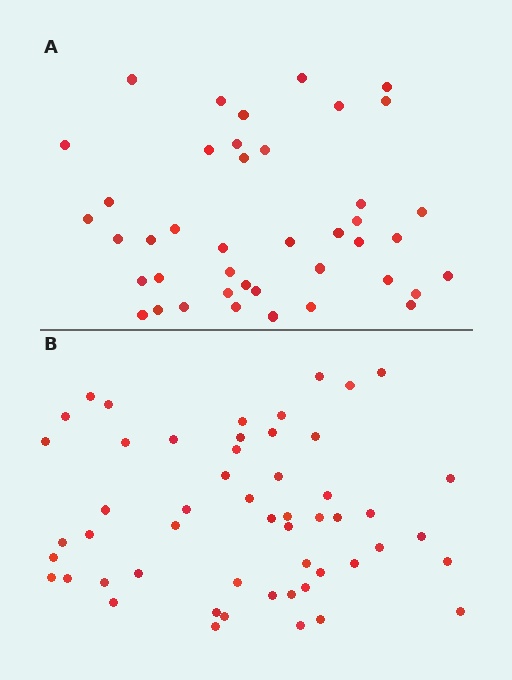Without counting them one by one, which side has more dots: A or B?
Region B (the bottom region) has more dots.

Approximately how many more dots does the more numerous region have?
Region B has roughly 12 or so more dots than region A.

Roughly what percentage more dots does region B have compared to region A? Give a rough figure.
About 25% more.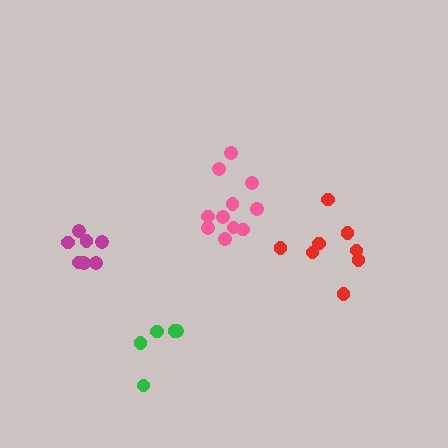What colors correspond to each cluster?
The clusters are colored: red, pink, green, magenta.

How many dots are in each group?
Group 1: 8 dots, Group 2: 11 dots, Group 3: 5 dots, Group 4: 7 dots (31 total).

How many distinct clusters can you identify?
There are 4 distinct clusters.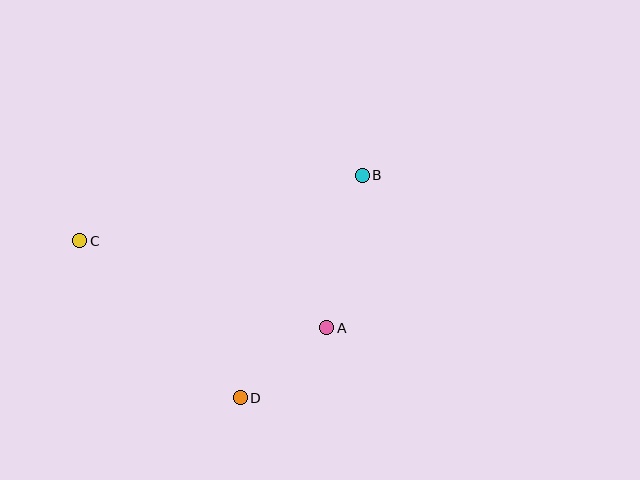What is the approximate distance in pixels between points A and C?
The distance between A and C is approximately 262 pixels.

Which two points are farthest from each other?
Points B and C are farthest from each other.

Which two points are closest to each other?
Points A and D are closest to each other.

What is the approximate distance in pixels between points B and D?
The distance between B and D is approximately 254 pixels.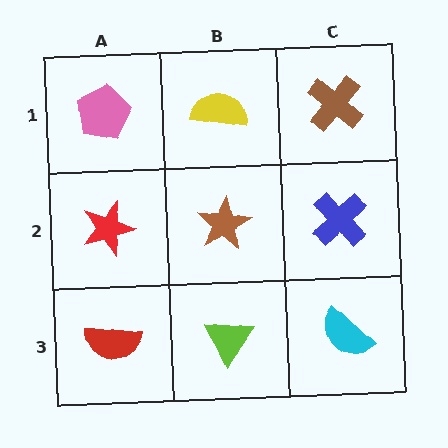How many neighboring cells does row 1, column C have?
2.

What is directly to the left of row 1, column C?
A yellow semicircle.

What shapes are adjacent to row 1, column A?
A red star (row 2, column A), a yellow semicircle (row 1, column B).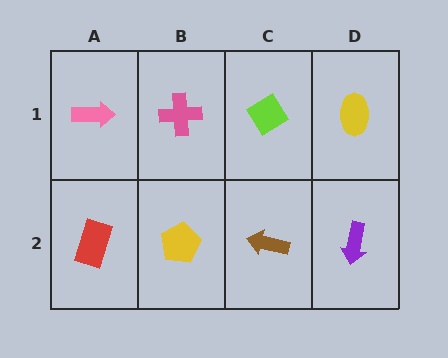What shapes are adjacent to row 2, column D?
A yellow ellipse (row 1, column D), a brown arrow (row 2, column C).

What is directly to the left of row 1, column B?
A pink arrow.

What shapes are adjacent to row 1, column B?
A yellow pentagon (row 2, column B), a pink arrow (row 1, column A), a lime diamond (row 1, column C).